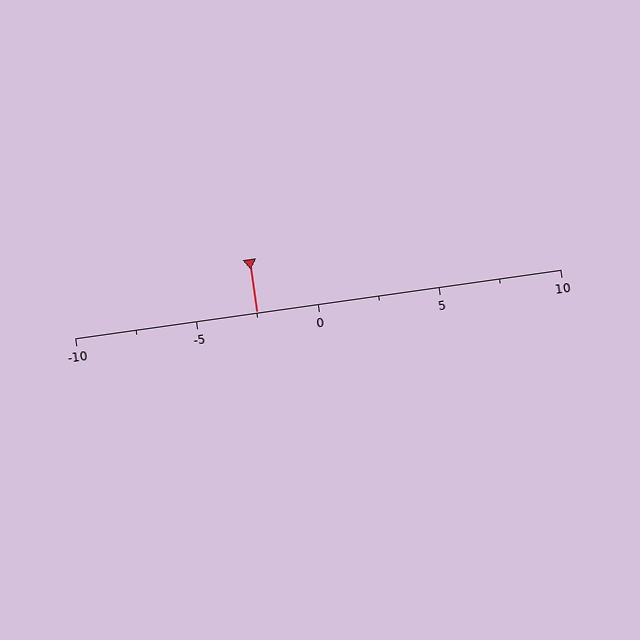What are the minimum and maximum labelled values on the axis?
The axis runs from -10 to 10.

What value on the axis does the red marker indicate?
The marker indicates approximately -2.5.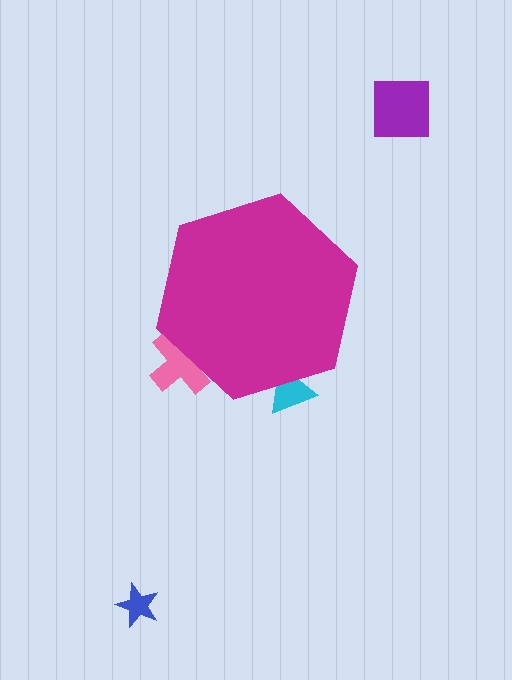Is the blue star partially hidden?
No, the blue star is fully visible.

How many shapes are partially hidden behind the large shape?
2 shapes are partially hidden.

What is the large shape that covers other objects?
A magenta hexagon.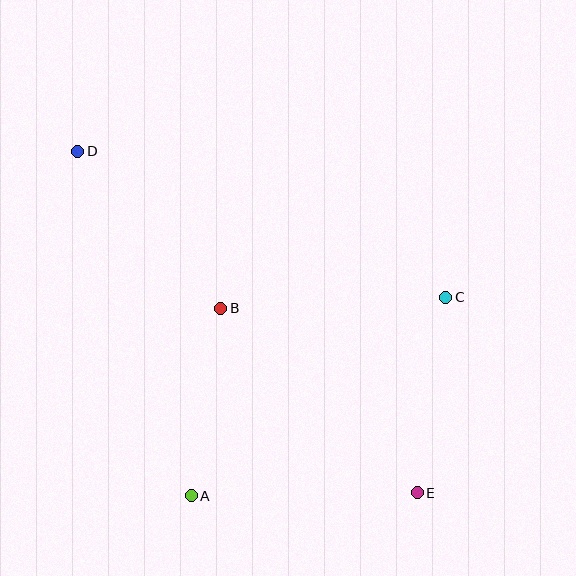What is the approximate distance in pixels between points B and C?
The distance between B and C is approximately 225 pixels.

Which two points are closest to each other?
Points A and B are closest to each other.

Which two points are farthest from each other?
Points D and E are farthest from each other.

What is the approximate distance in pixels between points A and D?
The distance between A and D is approximately 363 pixels.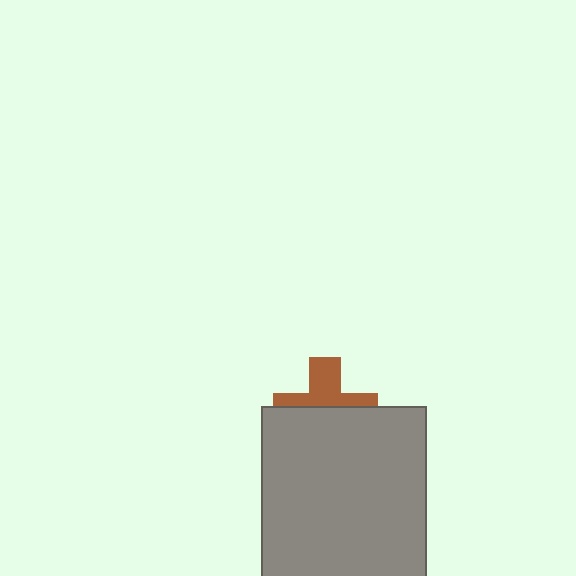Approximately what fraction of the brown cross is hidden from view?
Roughly 57% of the brown cross is hidden behind the gray rectangle.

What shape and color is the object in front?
The object in front is a gray rectangle.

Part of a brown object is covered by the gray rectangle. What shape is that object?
It is a cross.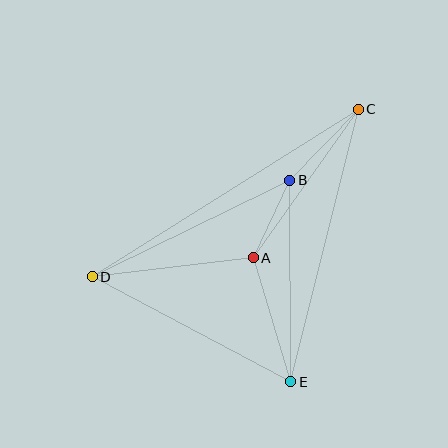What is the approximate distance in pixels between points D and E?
The distance between D and E is approximately 225 pixels.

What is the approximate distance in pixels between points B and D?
The distance between B and D is approximately 220 pixels.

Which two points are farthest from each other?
Points C and D are farthest from each other.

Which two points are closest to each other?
Points A and B are closest to each other.